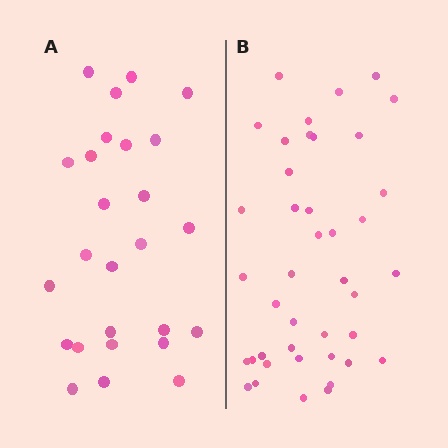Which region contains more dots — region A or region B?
Region B (the right region) has more dots.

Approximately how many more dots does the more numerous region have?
Region B has approximately 15 more dots than region A.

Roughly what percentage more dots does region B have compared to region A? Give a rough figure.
About 60% more.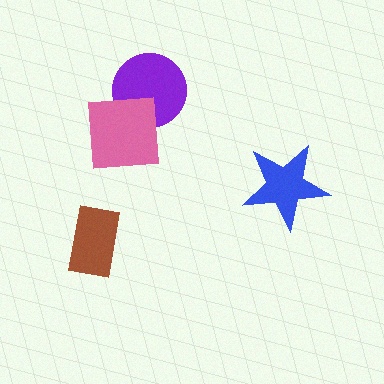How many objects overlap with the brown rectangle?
0 objects overlap with the brown rectangle.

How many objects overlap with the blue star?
0 objects overlap with the blue star.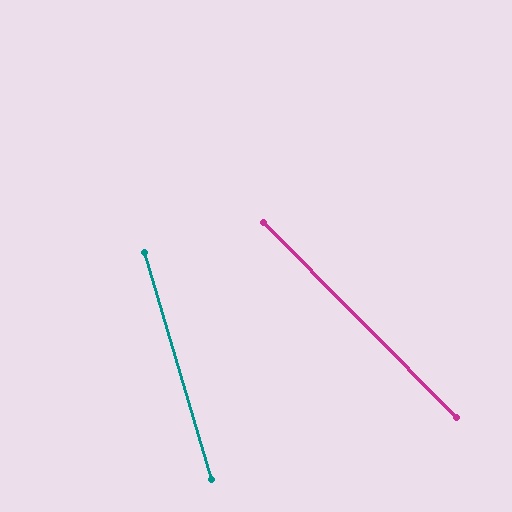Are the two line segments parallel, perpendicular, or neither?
Neither parallel nor perpendicular — they differ by about 28°.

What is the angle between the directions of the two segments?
Approximately 28 degrees.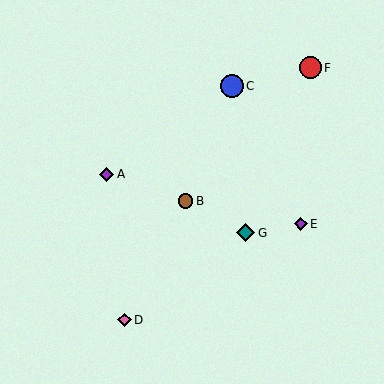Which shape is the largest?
The blue circle (labeled C) is the largest.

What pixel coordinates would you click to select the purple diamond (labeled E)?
Click at (301, 224) to select the purple diamond E.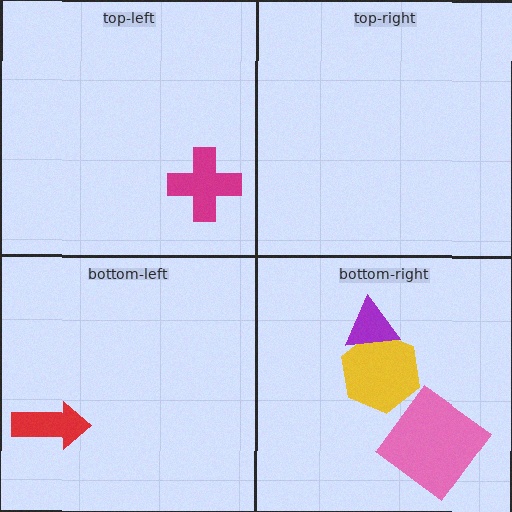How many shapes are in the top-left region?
1.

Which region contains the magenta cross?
The top-left region.